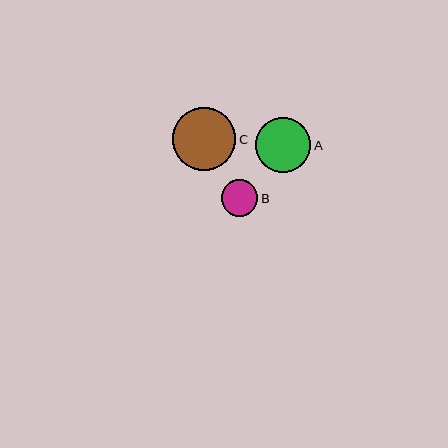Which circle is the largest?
Circle C is the largest with a size of approximately 63 pixels.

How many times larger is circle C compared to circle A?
Circle C is approximately 1.1 times the size of circle A.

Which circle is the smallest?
Circle B is the smallest with a size of approximately 36 pixels.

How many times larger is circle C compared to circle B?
Circle C is approximately 1.7 times the size of circle B.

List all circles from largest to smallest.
From largest to smallest: C, A, B.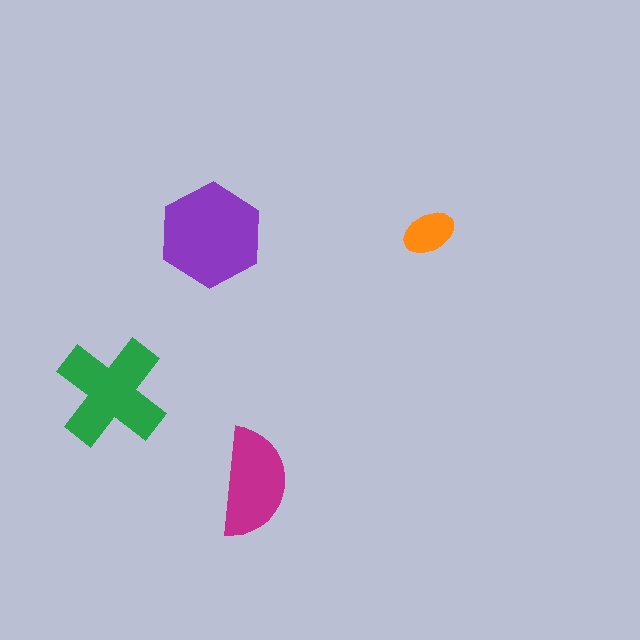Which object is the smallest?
The orange ellipse.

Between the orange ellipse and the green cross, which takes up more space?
The green cross.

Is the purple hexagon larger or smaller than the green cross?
Larger.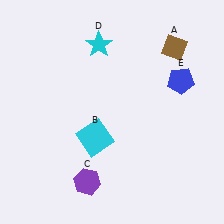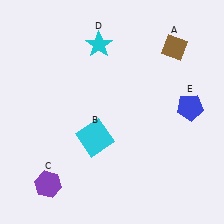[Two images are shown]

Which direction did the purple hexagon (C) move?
The purple hexagon (C) moved left.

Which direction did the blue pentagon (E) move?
The blue pentagon (E) moved down.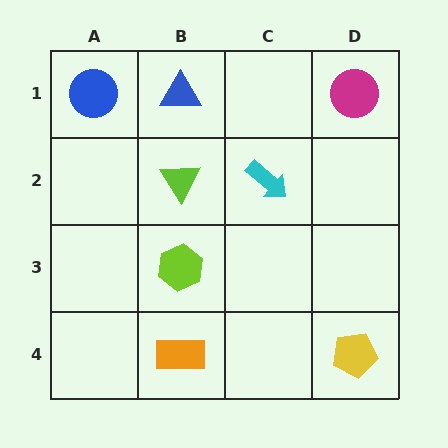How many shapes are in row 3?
1 shape.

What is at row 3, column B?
A lime hexagon.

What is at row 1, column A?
A blue circle.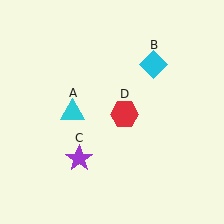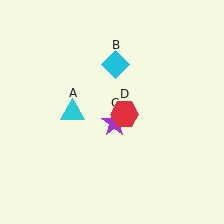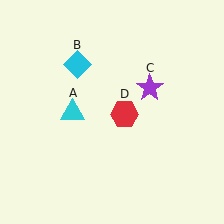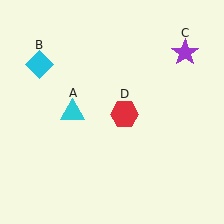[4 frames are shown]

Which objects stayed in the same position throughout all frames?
Cyan triangle (object A) and red hexagon (object D) remained stationary.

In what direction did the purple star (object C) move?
The purple star (object C) moved up and to the right.